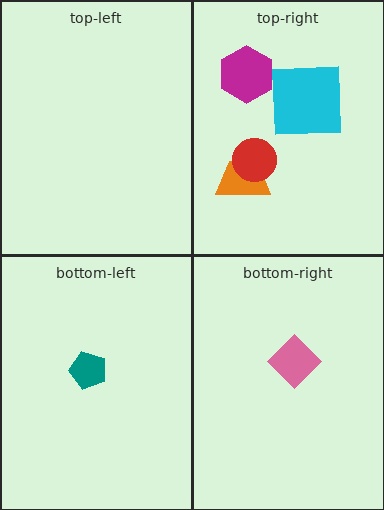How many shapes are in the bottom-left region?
1.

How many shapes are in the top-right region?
4.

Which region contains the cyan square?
The top-right region.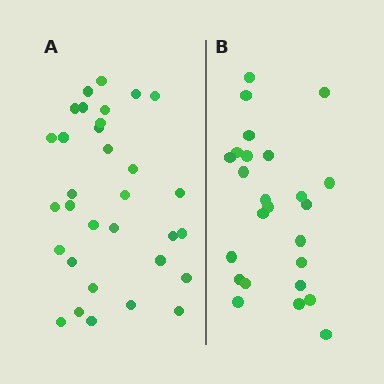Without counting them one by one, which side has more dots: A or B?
Region A (the left region) has more dots.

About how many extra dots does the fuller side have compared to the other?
Region A has roughly 8 or so more dots than region B.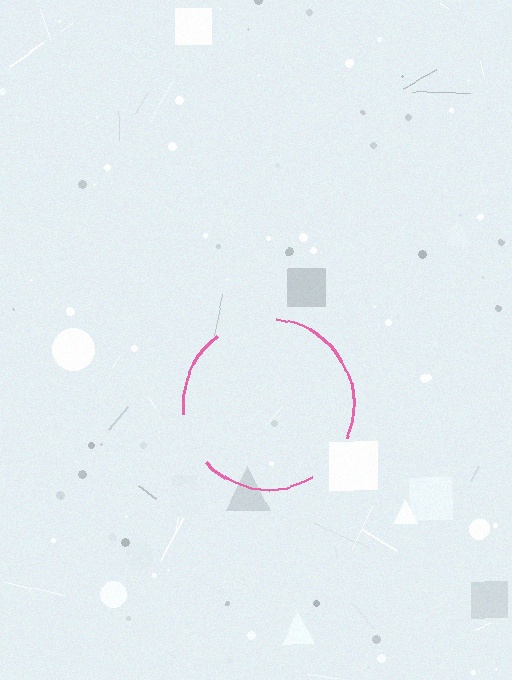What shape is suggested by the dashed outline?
The dashed outline suggests a circle.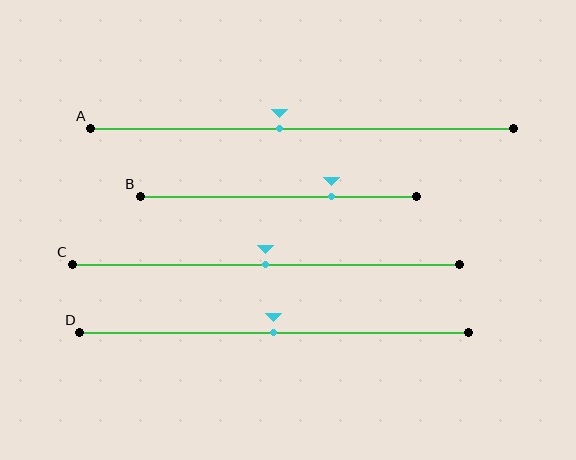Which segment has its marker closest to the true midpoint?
Segment C has its marker closest to the true midpoint.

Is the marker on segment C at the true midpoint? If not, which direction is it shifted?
Yes, the marker on segment C is at the true midpoint.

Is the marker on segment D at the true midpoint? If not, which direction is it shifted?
Yes, the marker on segment D is at the true midpoint.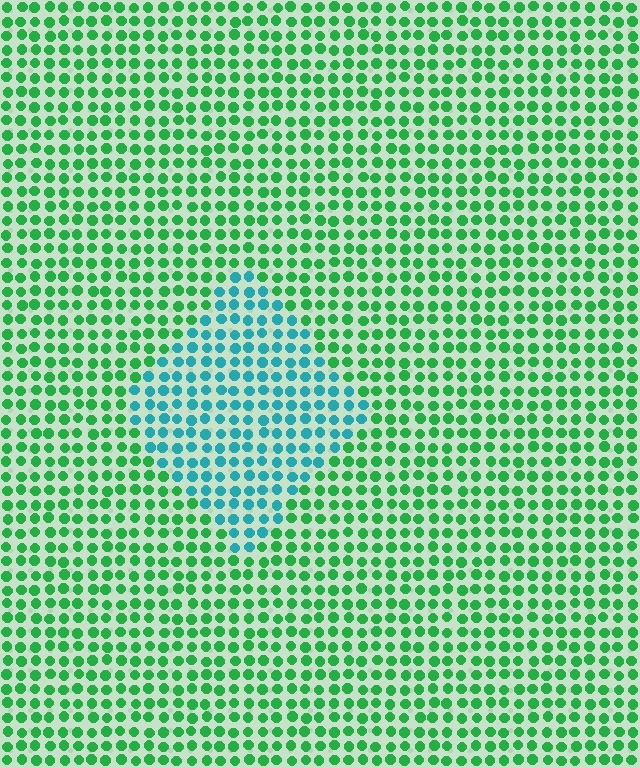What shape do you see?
I see a diamond.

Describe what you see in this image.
The image is filled with small green elements in a uniform arrangement. A diamond-shaped region is visible where the elements are tinted to a slightly different hue, forming a subtle color boundary.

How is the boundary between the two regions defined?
The boundary is defined purely by a slight shift in hue (about 48 degrees). Spacing, size, and orientation are identical on both sides.